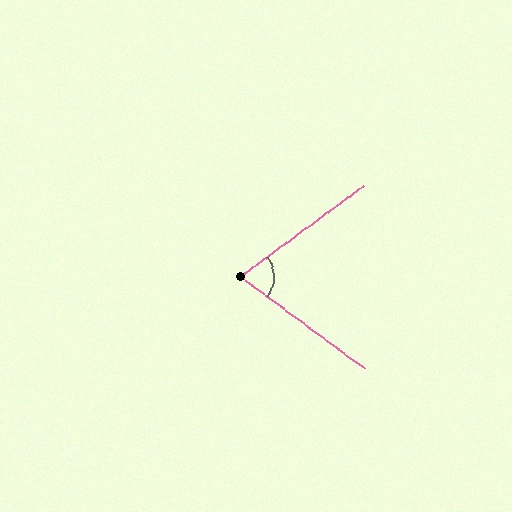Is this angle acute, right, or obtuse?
It is acute.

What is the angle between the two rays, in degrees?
Approximately 73 degrees.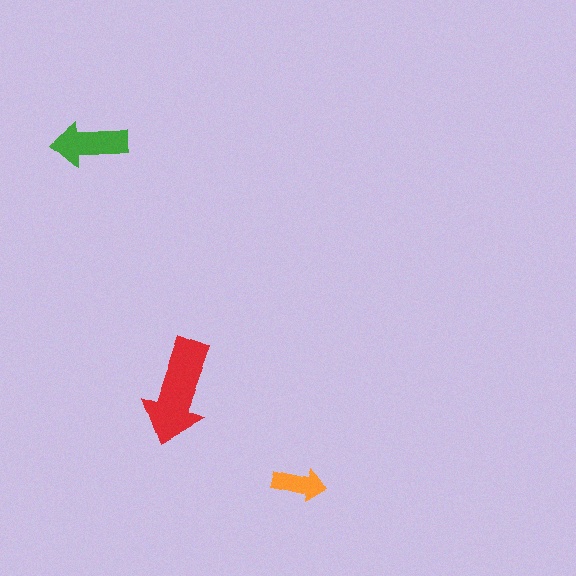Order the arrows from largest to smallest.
the red one, the green one, the orange one.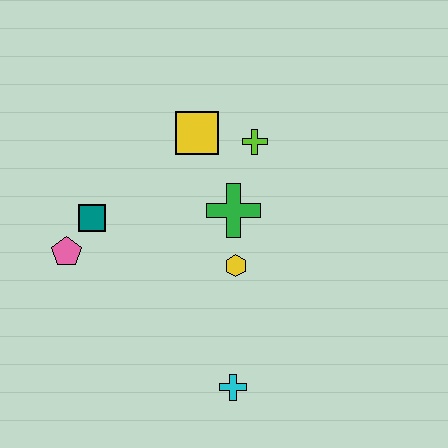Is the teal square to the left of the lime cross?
Yes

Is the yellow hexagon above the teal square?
No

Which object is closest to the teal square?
The pink pentagon is closest to the teal square.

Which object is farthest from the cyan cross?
The yellow square is farthest from the cyan cross.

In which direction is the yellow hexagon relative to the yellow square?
The yellow hexagon is below the yellow square.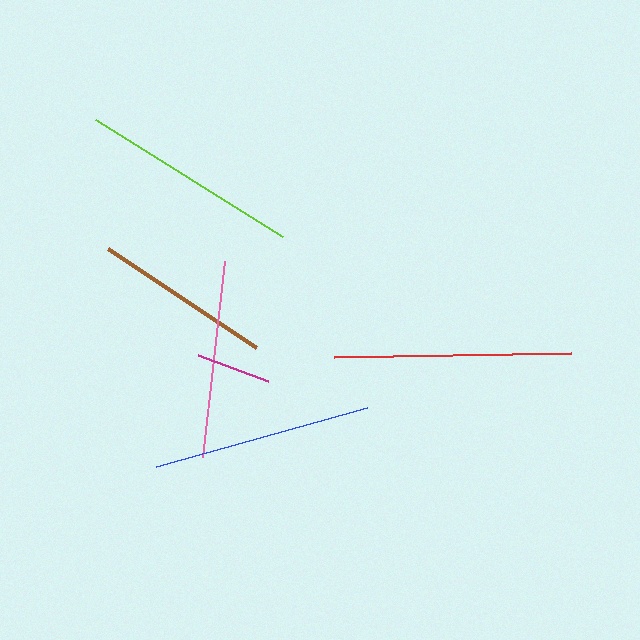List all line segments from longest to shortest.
From longest to shortest: red, lime, blue, pink, brown, magenta.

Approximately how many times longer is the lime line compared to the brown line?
The lime line is approximately 1.2 times the length of the brown line.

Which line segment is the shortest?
The magenta line is the shortest at approximately 75 pixels.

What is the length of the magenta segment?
The magenta segment is approximately 75 pixels long.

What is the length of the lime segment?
The lime segment is approximately 220 pixels long.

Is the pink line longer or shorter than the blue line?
The blue line is longer than the pink line.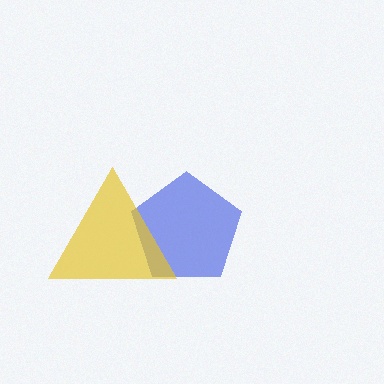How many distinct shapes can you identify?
There are 2 distinct shapes: a blue pentagon, a yellow triangle.